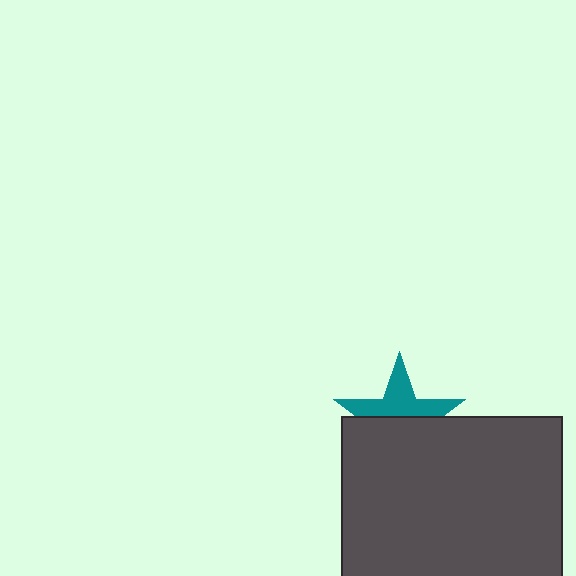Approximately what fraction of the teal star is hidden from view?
Roughly 54% of the teal star is hidden behind the dark gray square.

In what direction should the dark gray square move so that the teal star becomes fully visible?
The dark gray square should move down. That is the shortest direction to clear the overlap and leave the teal star fully visible.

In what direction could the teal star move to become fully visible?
The teal star could move up. That would shift it out from behind the dark gray square entirely.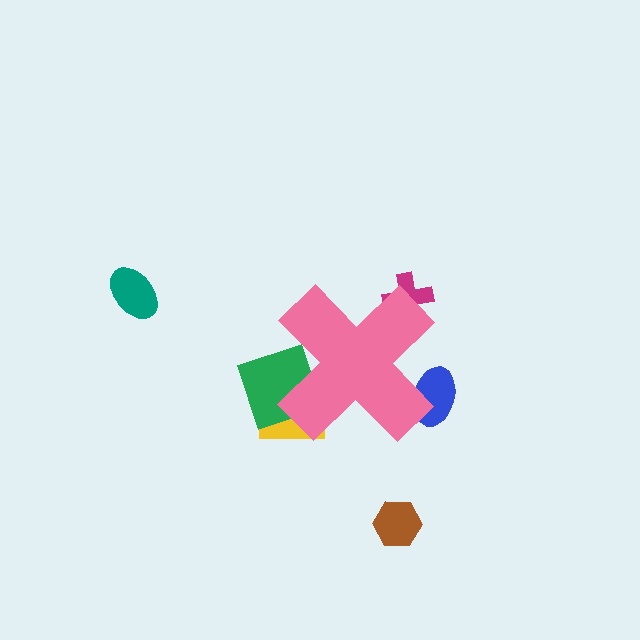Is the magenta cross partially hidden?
Yes, the magenta cross is partially hidden behind the pink cross.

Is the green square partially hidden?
Yes, the green square is partially hidden behind the pink cross.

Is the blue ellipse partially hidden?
Yes, the blue ellipse is partially hidden behind the pink cross.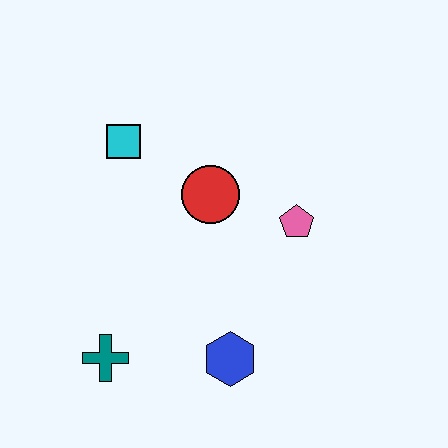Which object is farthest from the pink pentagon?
The teal cross is farthest from the pink pentagon.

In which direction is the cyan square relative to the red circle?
The cyan square is to the left of the red circle.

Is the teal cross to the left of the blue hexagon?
Yes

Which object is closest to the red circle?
The pink pentagon is closest to the red circle.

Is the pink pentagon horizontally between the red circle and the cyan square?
No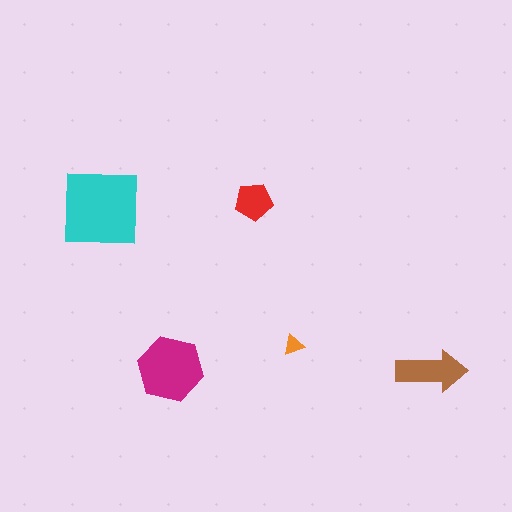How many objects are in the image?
There are 5 objects in the image.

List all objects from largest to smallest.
The cyan square, the magenta hexagon, the brown arrow, the red pentagon, the orange triangle.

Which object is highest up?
The red pentagon is topmost.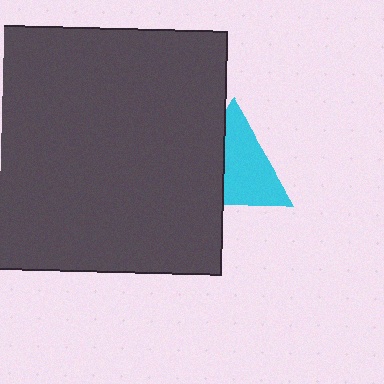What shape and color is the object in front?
The object in front is a dark gray rectangle.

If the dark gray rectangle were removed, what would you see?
You would see the complete cyan triangle.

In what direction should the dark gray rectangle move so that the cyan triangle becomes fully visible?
The dark gray rectangle should move left. That is the shortest direction to clear the overlap and leave the cyan triangle fully visible.